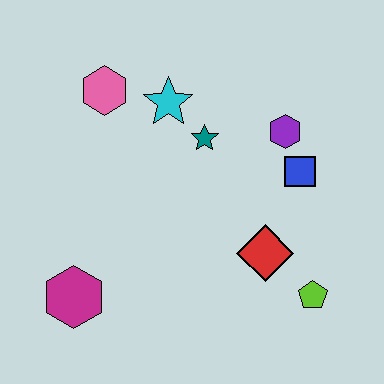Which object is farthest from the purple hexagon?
The magenta hexagon is farthest from the purple hexagon.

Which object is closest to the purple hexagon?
The blue square is closest to the purple hexagon.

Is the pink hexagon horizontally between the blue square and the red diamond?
No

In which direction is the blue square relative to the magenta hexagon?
The blue square is to the right of the magenta hexagon.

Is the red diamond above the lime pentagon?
Yes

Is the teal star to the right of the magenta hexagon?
Yes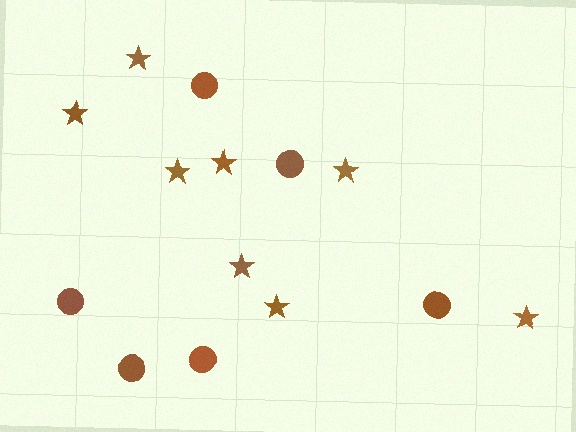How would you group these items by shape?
There are 2 groups: one group of circles (6) and one group of stars (8).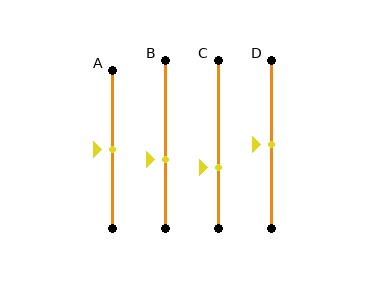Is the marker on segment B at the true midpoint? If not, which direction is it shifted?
No, the marker on segment B is shifted downward by about 9% of the segment length.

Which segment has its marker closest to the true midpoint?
Segment A has its marker closest to the true midpoint.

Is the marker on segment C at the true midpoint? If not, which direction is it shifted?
No, the marker on segment C is shifted downward by about 14% of the segment length.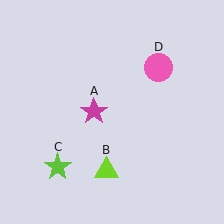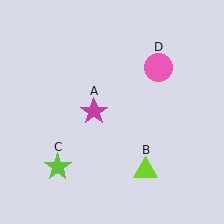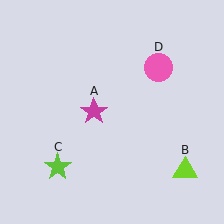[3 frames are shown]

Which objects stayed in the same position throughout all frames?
Magenta star (object A) and lime star (object C) and pink circle (object D) remained stationary.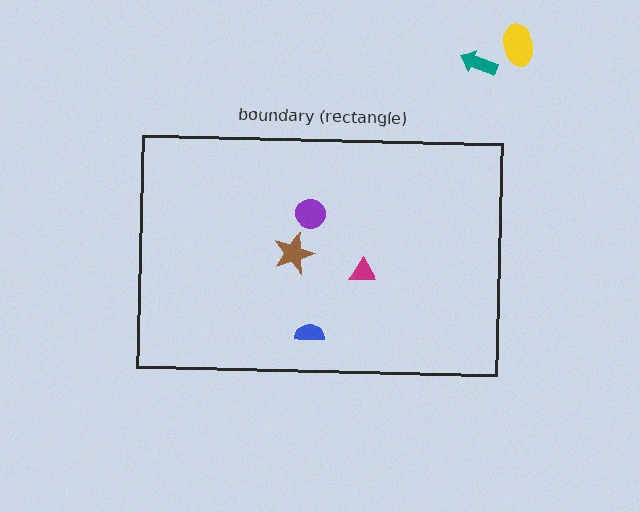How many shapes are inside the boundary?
4 inside, 2 outside.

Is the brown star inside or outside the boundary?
Inside.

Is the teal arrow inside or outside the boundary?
Outside.